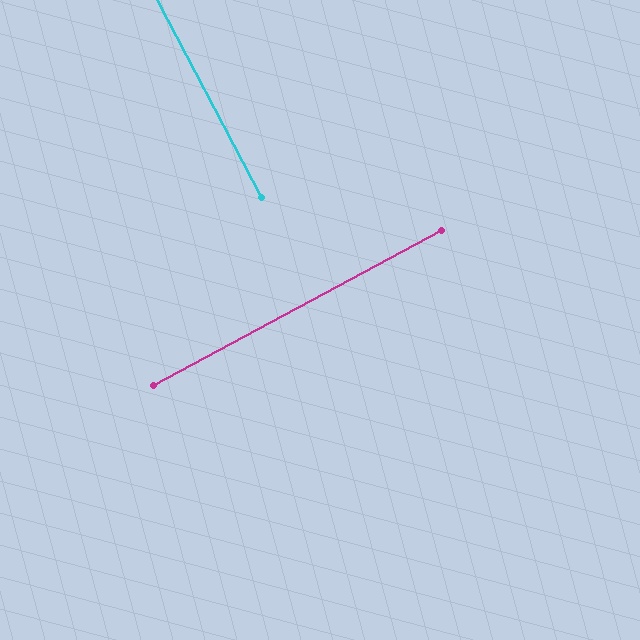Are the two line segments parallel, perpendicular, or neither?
Perpendicular — they meet at approximately 89°.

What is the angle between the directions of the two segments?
Approximately 89 degrees.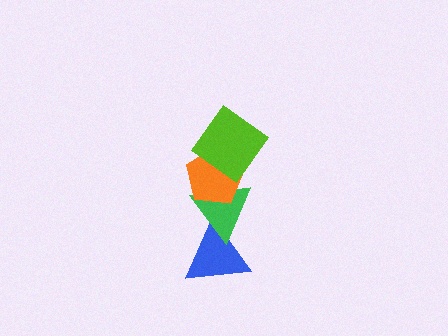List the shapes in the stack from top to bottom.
From top to bottom: the lime diamond, the orange pentagon, the green triangle, the blue triangle.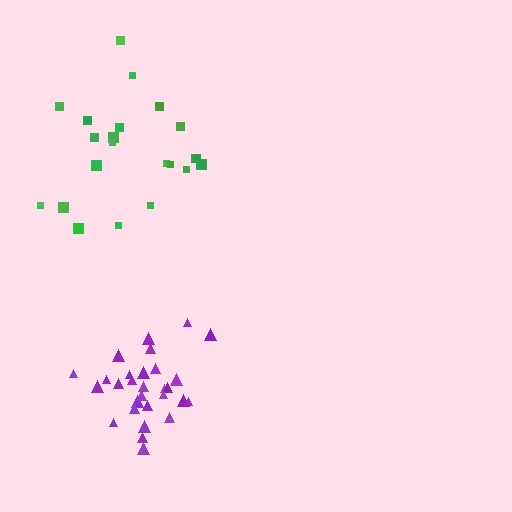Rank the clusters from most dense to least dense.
purple, green.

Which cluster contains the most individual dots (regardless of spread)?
Purple (30).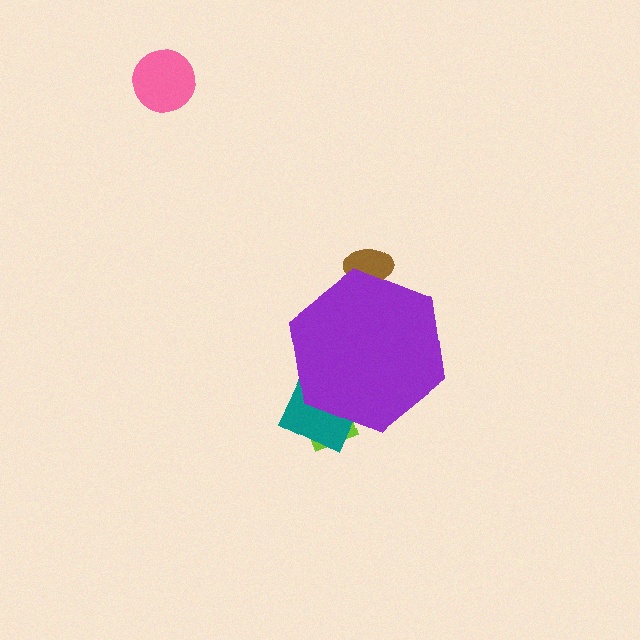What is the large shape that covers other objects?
A purple hexagon.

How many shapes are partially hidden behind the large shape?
3 shapes are partially hidden.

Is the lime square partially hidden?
Yes, the lime square is partially hidden behind the purple hexagon.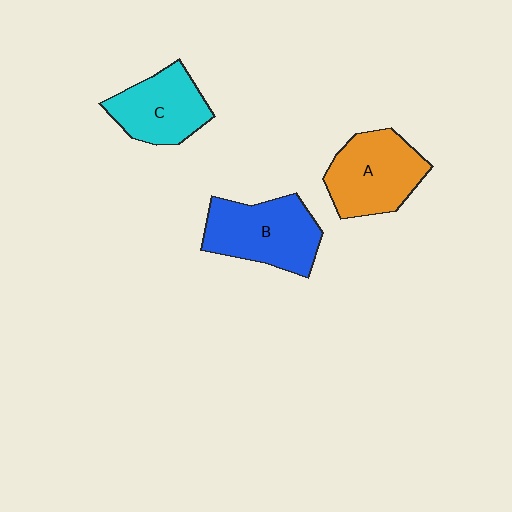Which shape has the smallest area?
Shape C (cyan).